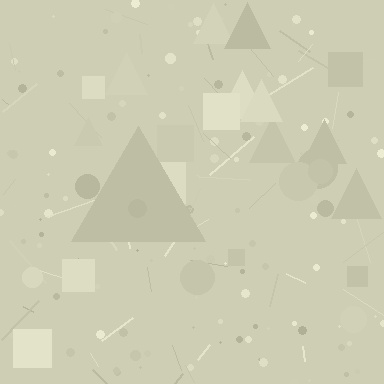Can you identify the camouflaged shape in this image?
The camouflaged shape is a triangle.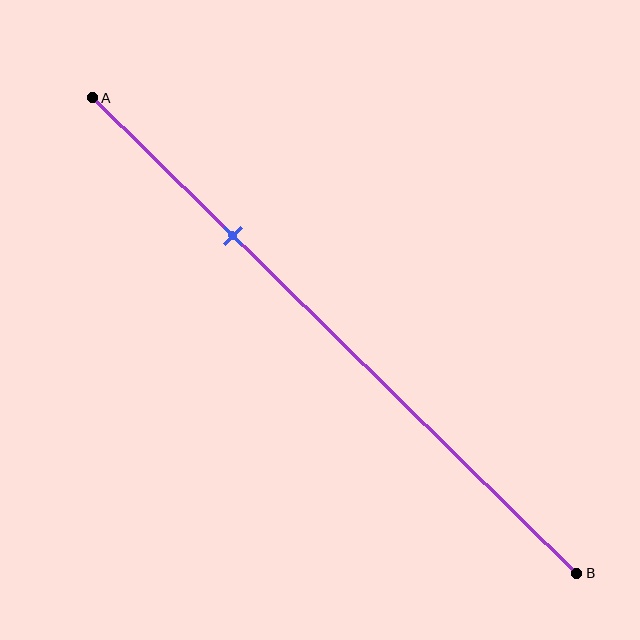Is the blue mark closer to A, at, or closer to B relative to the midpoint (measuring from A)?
The blue mark is closer to point A than the midpoint of segment AB.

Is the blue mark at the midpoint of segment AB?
No, the mark is at about 30% from A, not at the 50% midpoint.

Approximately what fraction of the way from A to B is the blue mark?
The blue mark is approximately 30% of the way from A to B.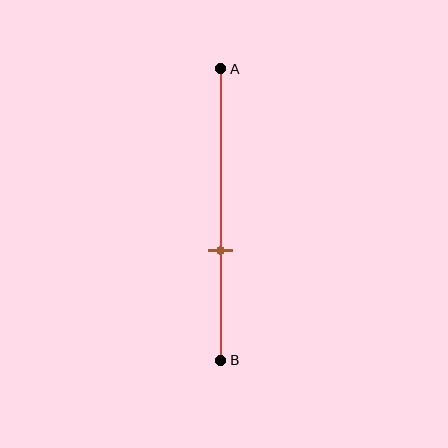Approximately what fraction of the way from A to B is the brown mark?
The brown mark is approximately 60% of the way from A to B.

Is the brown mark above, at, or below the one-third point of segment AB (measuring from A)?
The brown mark is below the one-third point of segment AB.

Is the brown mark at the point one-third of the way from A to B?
No, the mark is at about 60% from A, not at the 33% one-third point.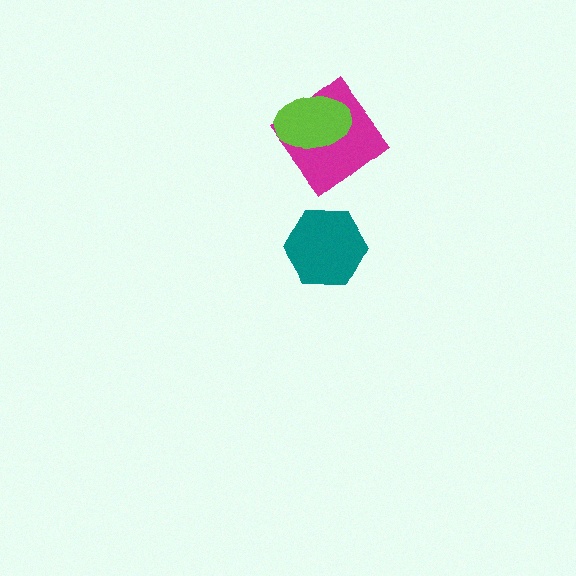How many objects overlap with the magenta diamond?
1 object overlaps with the magenta diamond.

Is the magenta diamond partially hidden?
Yes, it is partially covered by another shape.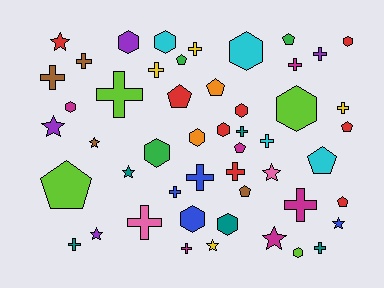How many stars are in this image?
There are 9 stars.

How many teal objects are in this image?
There are 5 teal objects.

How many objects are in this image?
There are 50 objects.